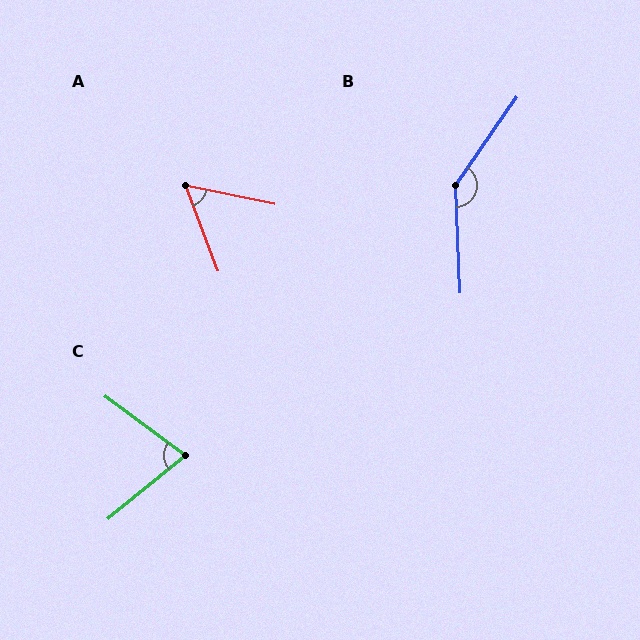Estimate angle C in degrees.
Approximately 75 degrees.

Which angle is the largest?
B, at approximately 143 degrees.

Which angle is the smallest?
A, at approximately 58 degrees.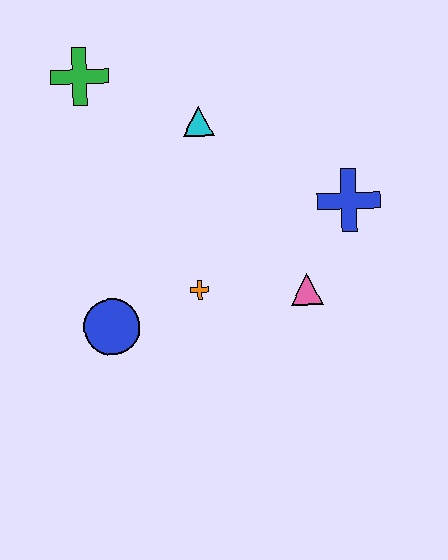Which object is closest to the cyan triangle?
The green cross is closest to the cyan triangle.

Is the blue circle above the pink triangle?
No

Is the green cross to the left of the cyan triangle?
Yes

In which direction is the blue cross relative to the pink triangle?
The blue cross is above the pink triangle.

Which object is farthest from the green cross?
The pink triangle is farthest from the green cross.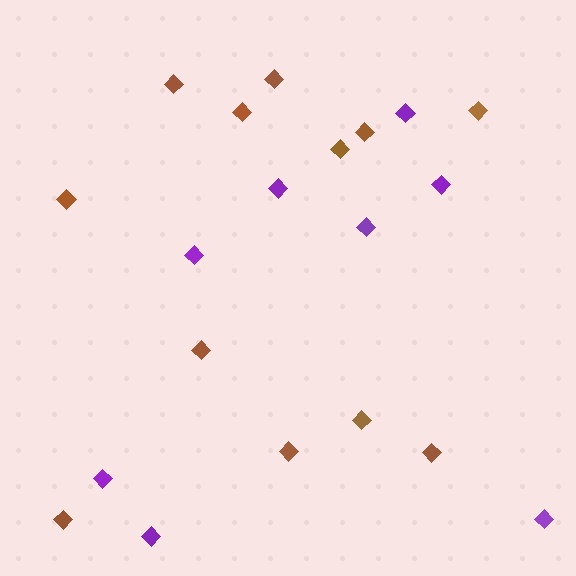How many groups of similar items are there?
There are 2 groups: one group of brown diamonds (12) and one group of purple diamonds (8).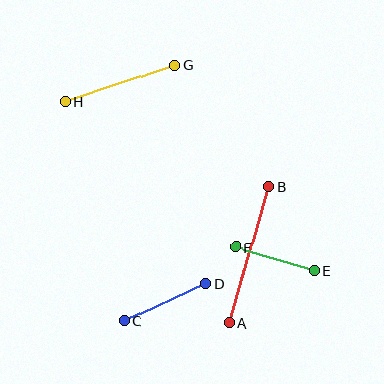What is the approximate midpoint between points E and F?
The midpoint is at approximately (275, 259) pixels.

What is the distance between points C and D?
The distance is approximately 90 pixels.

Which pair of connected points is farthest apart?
Points A and B are farthest apart.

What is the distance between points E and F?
The distance is approximately 83 pixels.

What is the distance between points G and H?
The distance is approximately 116 pixels.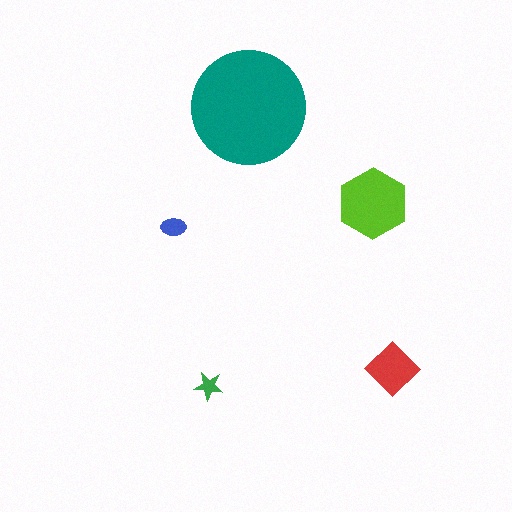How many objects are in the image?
There are 5 objects in the image.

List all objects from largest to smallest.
The teal circle, the lime hexagon, the red diamond, the blue ellipse, the green star.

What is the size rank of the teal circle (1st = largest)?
1st.